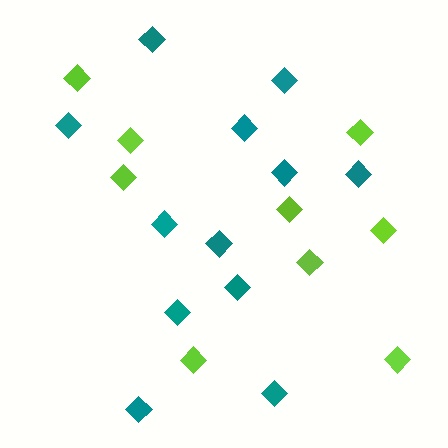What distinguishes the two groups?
There are 2 groups: one group of teal diamonds (12) and one group of lime diamonds (9).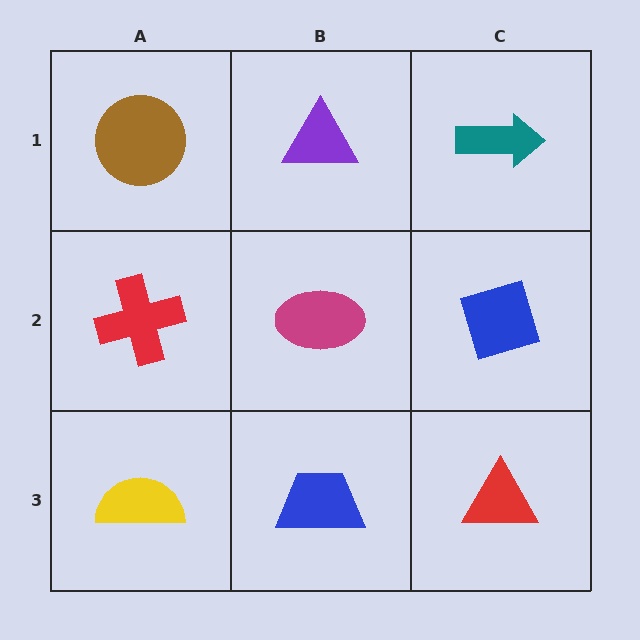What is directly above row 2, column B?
A purple triangle.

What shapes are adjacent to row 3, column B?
A magenta ellipse (row 2, column B), a yellow semicircle (row 3, column A), a red triangle (row 3, column C).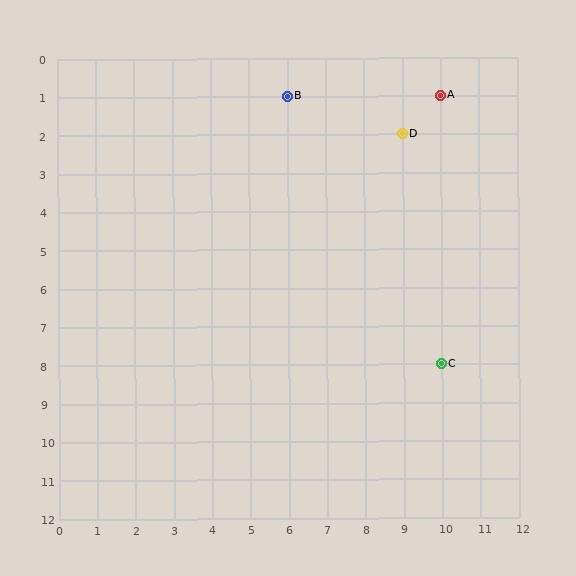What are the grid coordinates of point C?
Point C is at grid coordinates (10, 8).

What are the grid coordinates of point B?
Point B is at grid coordinates (6, 1).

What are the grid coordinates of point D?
Point D is at grid coordinates (9, 2).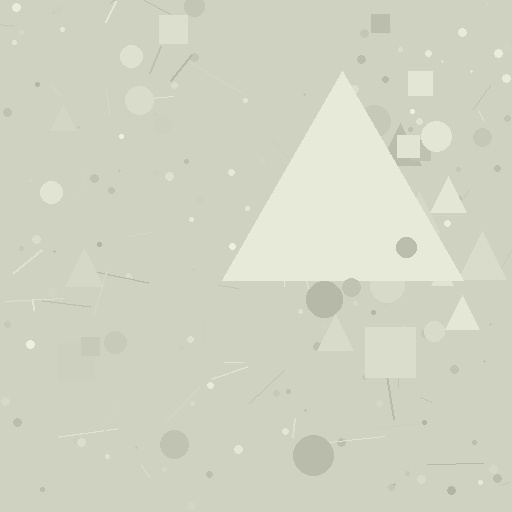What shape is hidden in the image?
A triangle is hidden in the image.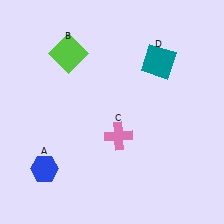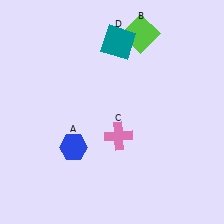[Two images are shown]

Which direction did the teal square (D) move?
The teal square (D) moved left.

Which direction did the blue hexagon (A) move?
The blue hexagon (A) moved right.